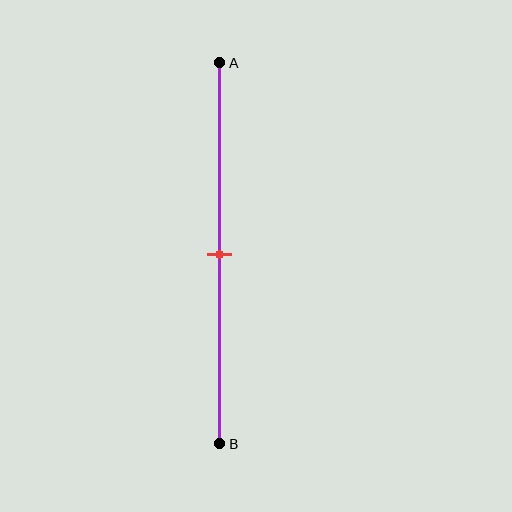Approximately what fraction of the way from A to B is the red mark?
The red mark is approximately 50% of the way from A to B.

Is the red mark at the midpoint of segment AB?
Yes, the mark is approximately at the midpoint.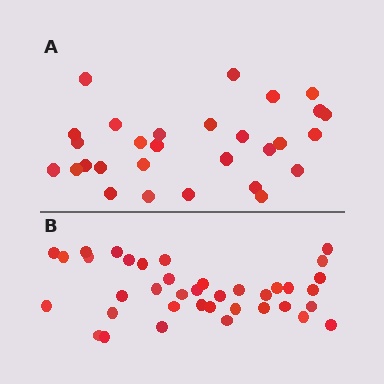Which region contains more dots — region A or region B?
Region B (the bottom region) has more dots.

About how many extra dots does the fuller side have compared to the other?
Region B has roughly 8 or so more dots than region A.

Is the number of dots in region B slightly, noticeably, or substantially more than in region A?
Region B has noticeably more, but not dramatically so. The ratio is roughly 1.3 to 1.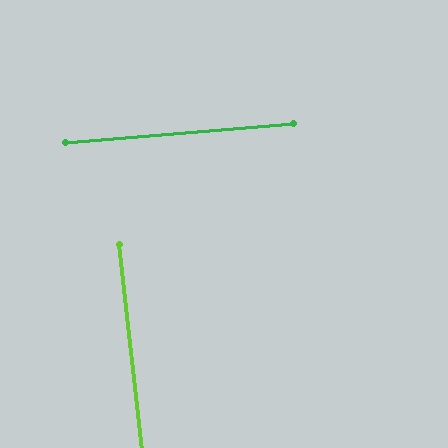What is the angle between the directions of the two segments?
Approximately 88 degrees.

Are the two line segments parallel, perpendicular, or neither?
Perpendicular — they meet at approximately 88°.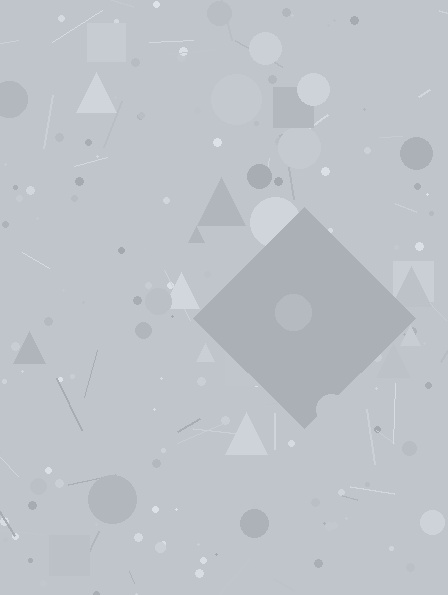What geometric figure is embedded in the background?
A diamond is embedded in the background.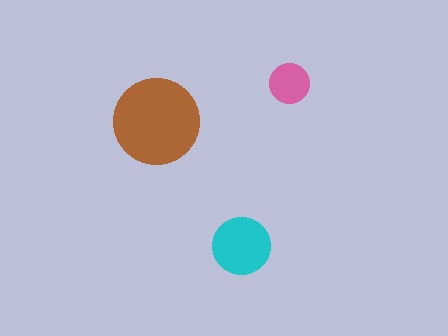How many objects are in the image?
There are 3 objects in the image.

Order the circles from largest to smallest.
the brown one, the cyan one, the pink one.